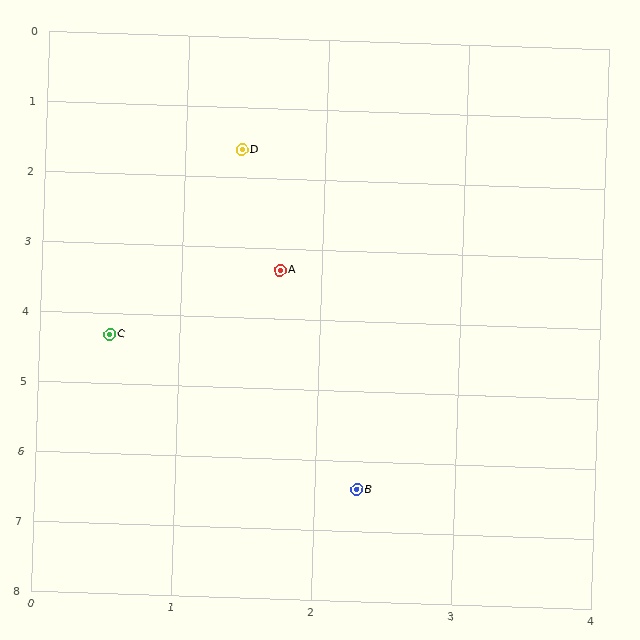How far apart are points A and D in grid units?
Points A and D are about 1.7 grid units apart.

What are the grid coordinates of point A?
Point A is at approximately (1.7, 3.3).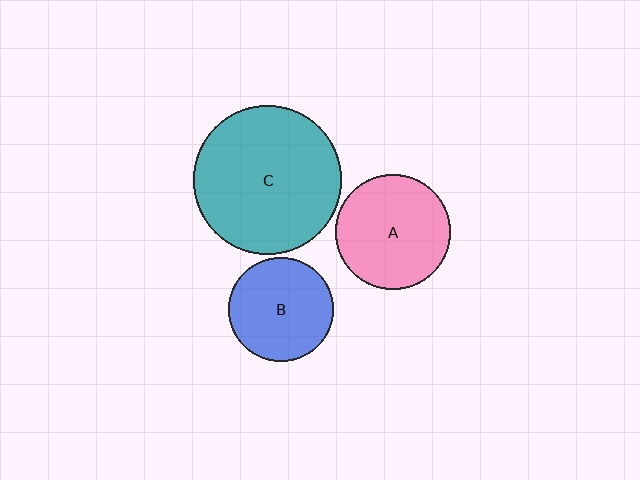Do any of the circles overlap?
No, none of the circles overlap.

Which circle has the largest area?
Circle C (teal).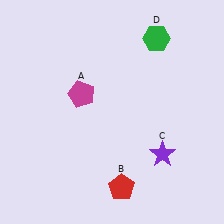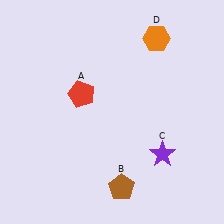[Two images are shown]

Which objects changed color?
A changed from magenta to red. B changed from red to brown. D changed from green to orange.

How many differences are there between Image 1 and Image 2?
There are 3 differences between the two images.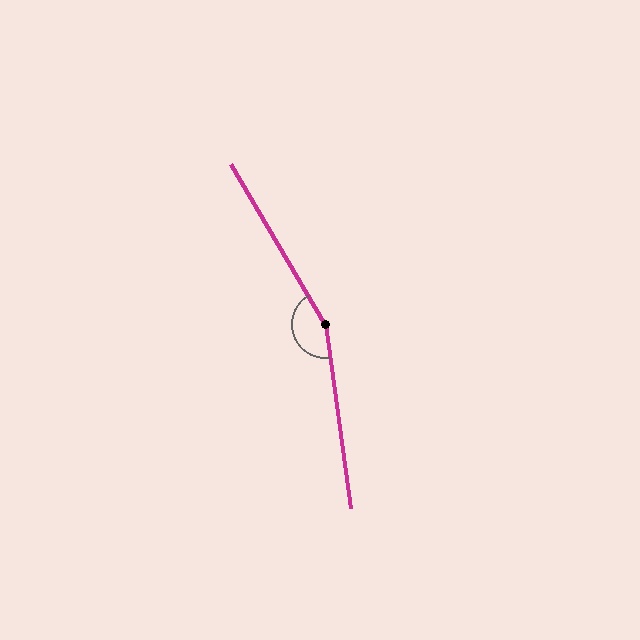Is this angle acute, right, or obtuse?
It is obtuse.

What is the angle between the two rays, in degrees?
Approximately 157 degrees.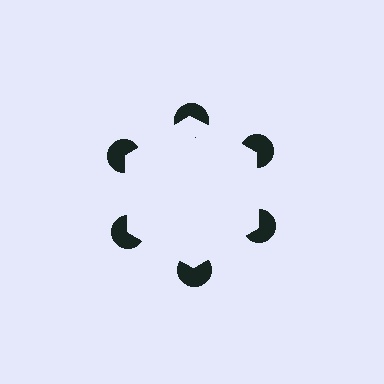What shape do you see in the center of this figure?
An illusory hexagon — its edges are inferred from the aligned wedge cuts in the pac-man discs, not physically drawn.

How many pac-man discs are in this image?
There are 6 — one at each vertex of the illusory hexagon.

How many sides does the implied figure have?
6 sides.